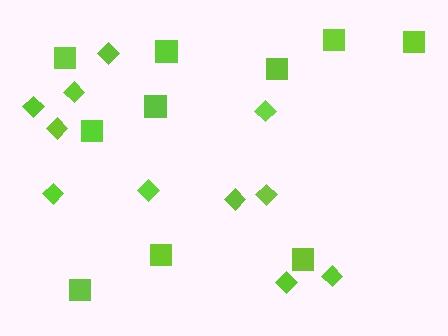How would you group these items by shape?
There are 2 groups: one group of squares (10) and one group of diamonds (11).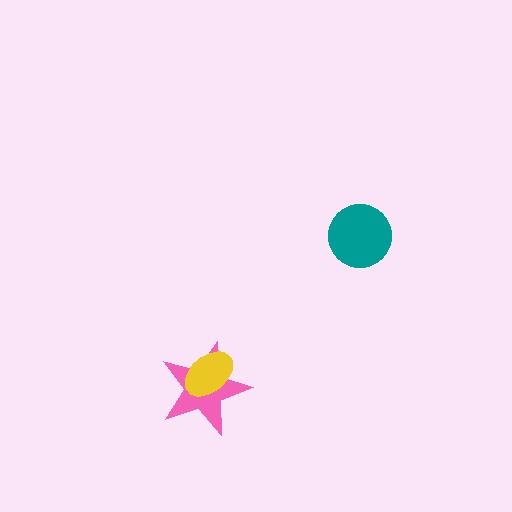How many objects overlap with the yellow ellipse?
1 object overlaps with the yellow ellipse.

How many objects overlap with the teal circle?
0 objects overlap with the teal circle.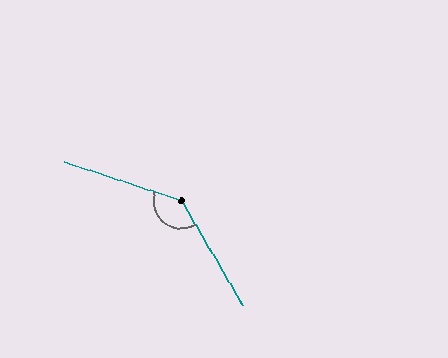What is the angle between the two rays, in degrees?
Approximately 139 degrees.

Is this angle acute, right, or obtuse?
It is obtuse.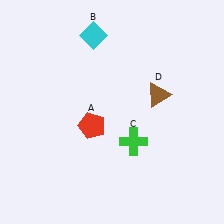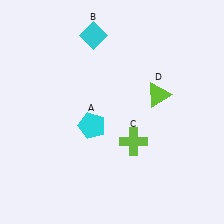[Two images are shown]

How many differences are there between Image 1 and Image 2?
There are 3 differences between the two images.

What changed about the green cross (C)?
In Image 1, C is green. In Image 2, it changed to lime.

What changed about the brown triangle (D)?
In Image 1, D is brown. In Image 2, it changed to lime.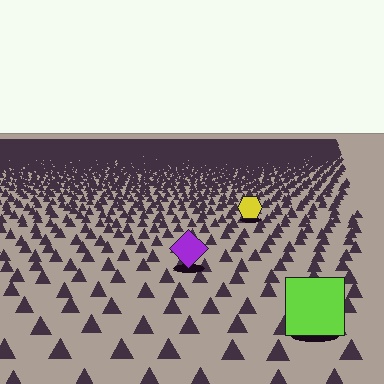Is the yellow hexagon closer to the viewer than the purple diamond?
No. The purple diamond is closer — you can tell from the texture gradient: the ground texture is coarser near it.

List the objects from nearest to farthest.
From nearest to farthest: the lime square, the purple diamond, the yellow hexagon.